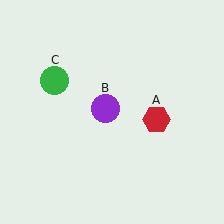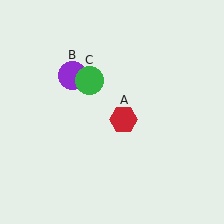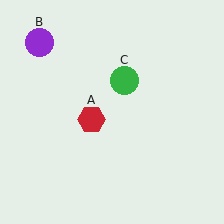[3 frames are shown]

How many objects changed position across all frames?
3 objects changed position: red hexagon (object A), purple circle (object B), green circle (object C).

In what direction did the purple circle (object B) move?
The purple circle (object B) moved up and to the left.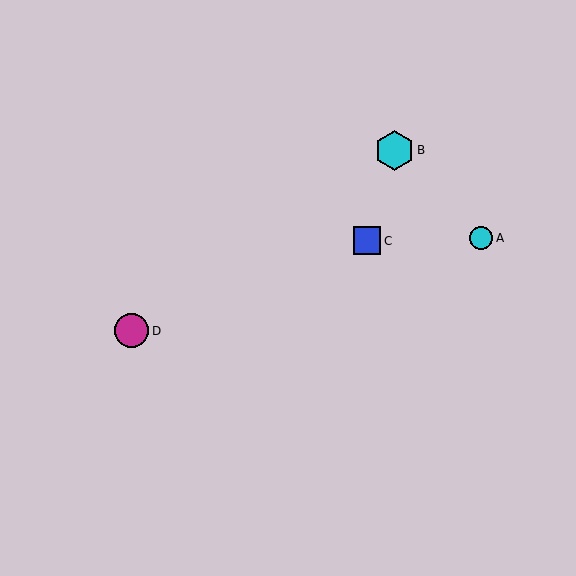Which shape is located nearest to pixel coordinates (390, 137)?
The cyan hexagon (labeled B) at (394, 150) is nearest to that location.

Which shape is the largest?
The cyan hexagon (labeled B) is the largest.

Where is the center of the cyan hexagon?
The center of the cyan hexagon is at (394, 150).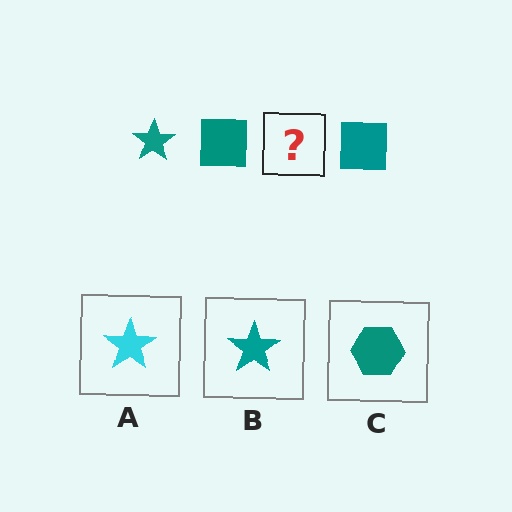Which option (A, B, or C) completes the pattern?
B.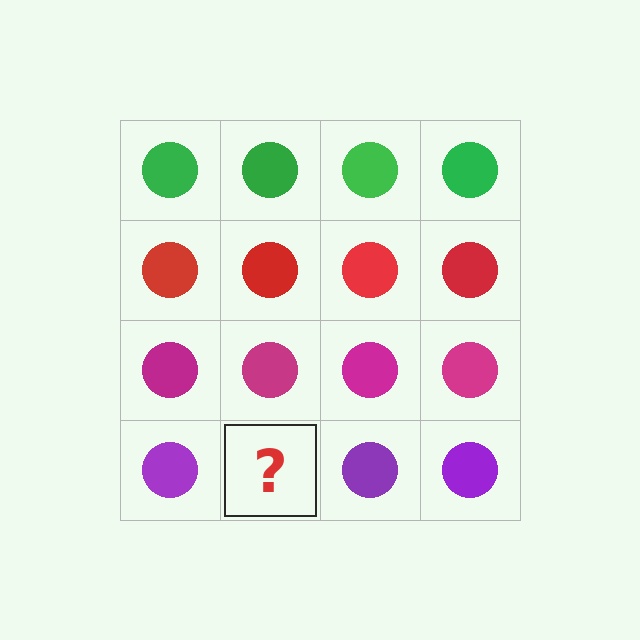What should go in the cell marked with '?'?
The missing cell should contain a purple circle.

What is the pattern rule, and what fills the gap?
The rule is that each row has a consistent color. The gap should be filled with a purple circle.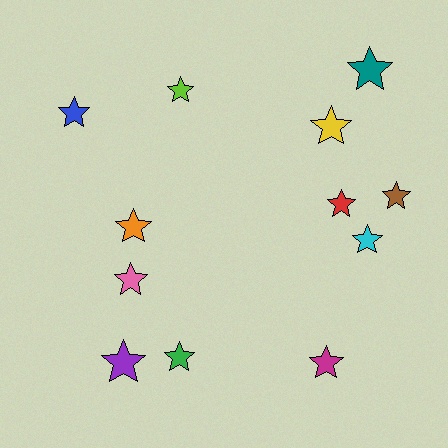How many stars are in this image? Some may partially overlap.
There are 12 stars.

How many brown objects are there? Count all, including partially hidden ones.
There is 1 brown object.